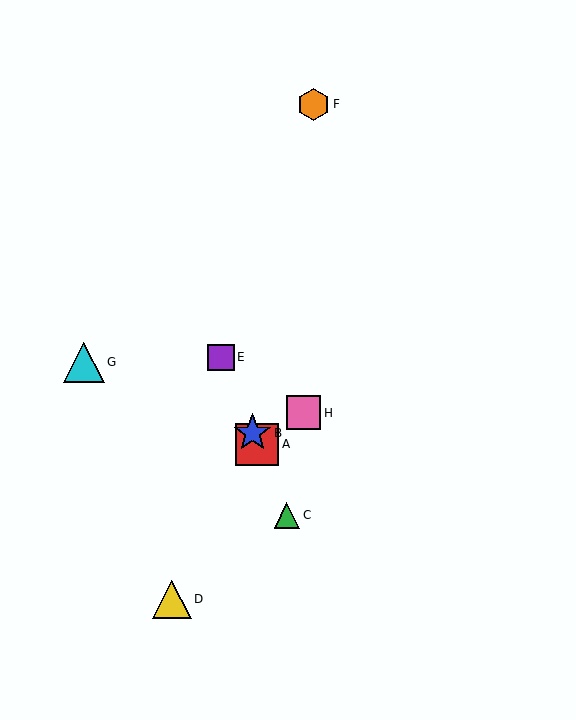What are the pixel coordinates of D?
Object D is at (172, 599).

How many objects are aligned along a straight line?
4 objects (A, B, C, E) are aligned along a straight line.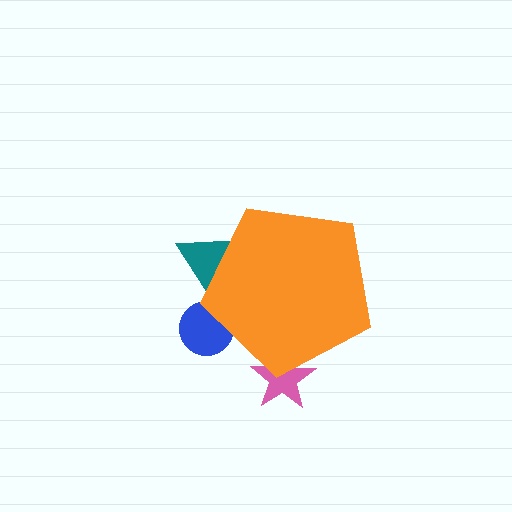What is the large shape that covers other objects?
An orange pentagon.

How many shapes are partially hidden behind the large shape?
3 shapes are partially hidden.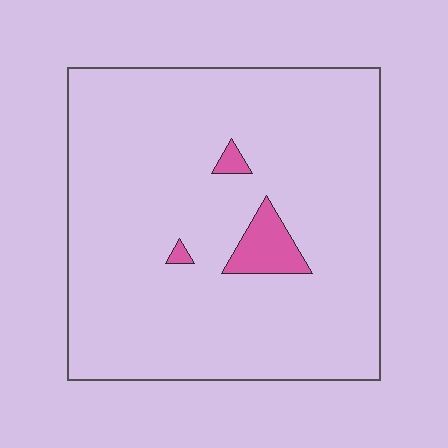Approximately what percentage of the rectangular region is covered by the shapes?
Approximately 5%.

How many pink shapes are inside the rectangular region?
3.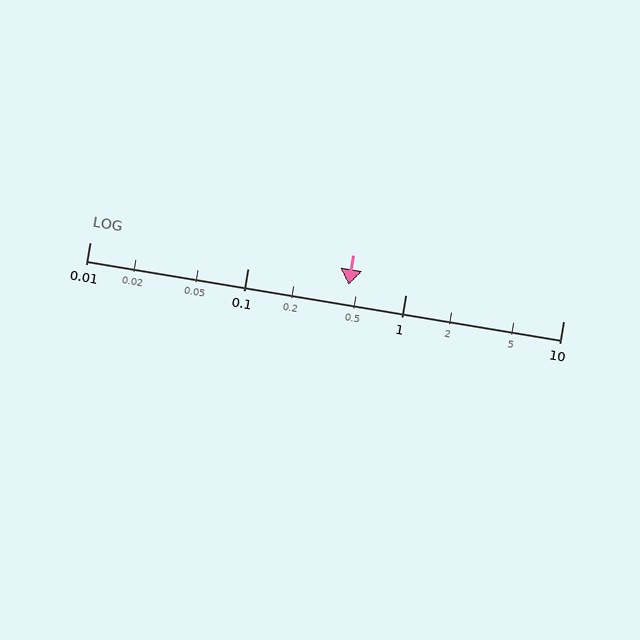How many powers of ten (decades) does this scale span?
The scale spans 3 decades, from 0.01 to 10.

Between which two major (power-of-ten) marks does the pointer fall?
The pointer is between 0.1 and 1.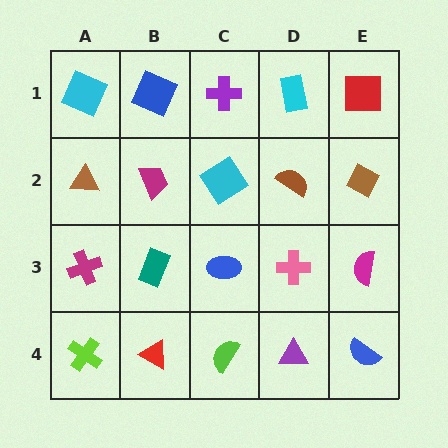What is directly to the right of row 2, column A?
A magenta trapezoid.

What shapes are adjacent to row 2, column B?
A blue square (row 1, column B), a teal rectangle (row 3, column B), a brown triangle (row 2, column A), a cyan diamond (row 2, column C).